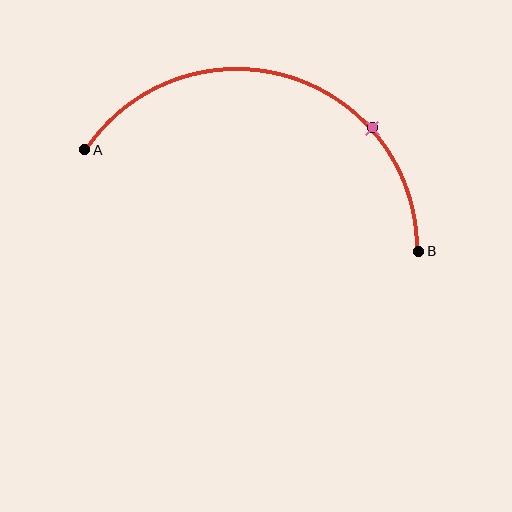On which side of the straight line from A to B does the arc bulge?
The arc bulges above the straight line connecting A and B.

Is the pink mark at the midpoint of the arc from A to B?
No. The pink mark lies on the arc but is closer to endpoint B. The arc midpoint would be at the point on the curve equidistant along the arc from both A and B.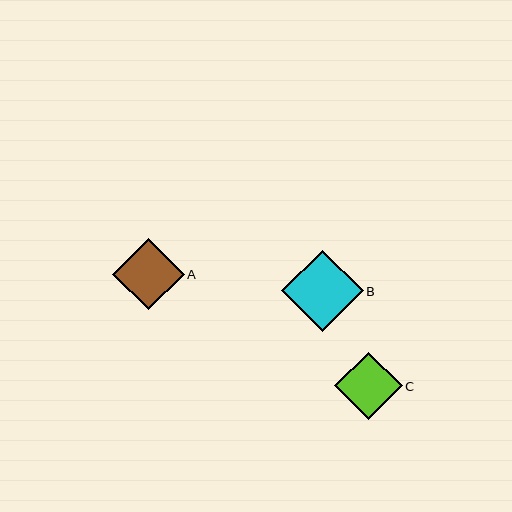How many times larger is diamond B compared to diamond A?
Diamond B is approximately 1.1 times the size of diamond A.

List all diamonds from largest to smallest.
From largest to smallest: B, A, C.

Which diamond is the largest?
Diamond B is the largest with a size of approximately 81 pixels.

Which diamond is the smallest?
Diamond C is the smallest with a size of approximately 67 pixels.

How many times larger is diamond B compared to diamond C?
Diamond B is approximately 1.2 times the size of diamond C.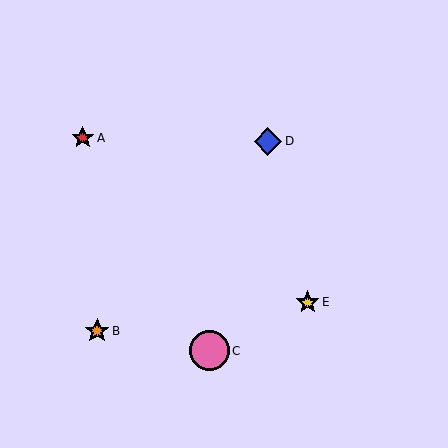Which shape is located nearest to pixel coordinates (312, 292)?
The yellow star (labeled E) at (308, 302) is nearest to that location.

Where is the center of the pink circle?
The center of the pink circle is at (209, 351).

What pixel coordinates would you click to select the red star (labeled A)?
Click at (83, 138) to select the red star A.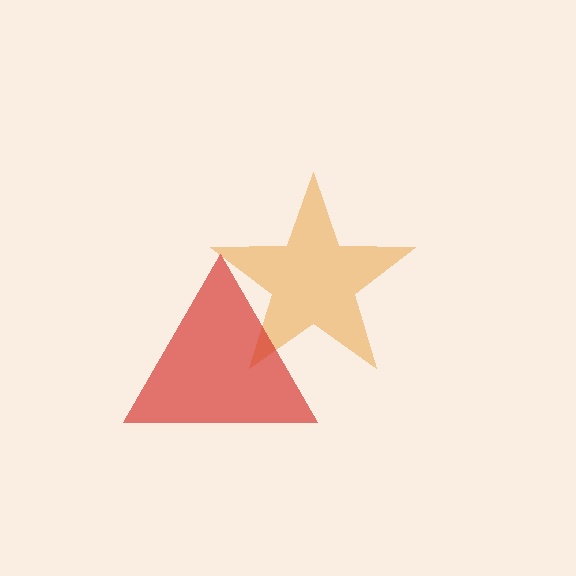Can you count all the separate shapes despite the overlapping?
Yes, there are 2 separate shapes.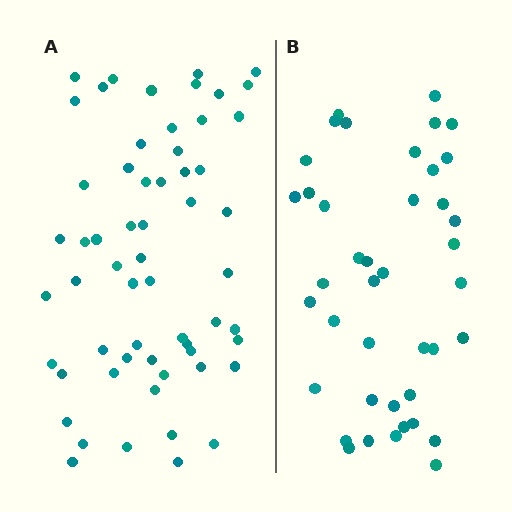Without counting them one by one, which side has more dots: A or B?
Region A (the left region) has more dots.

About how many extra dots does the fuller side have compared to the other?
Region A has approximately 20 more dots than region B.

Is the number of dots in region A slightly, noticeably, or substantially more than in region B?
Region A has noticeably more, but not dramatically so. The ratio is roughly 1.4 to 1.